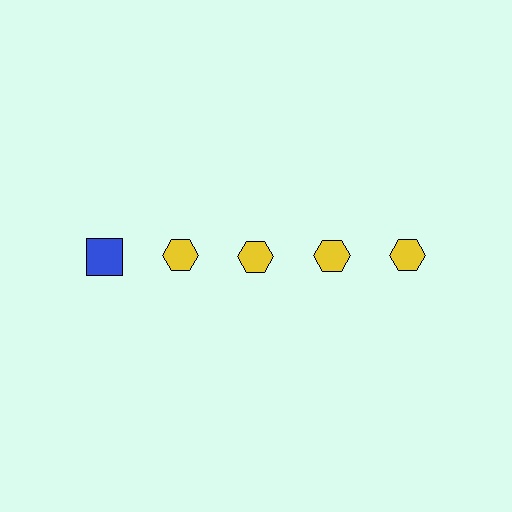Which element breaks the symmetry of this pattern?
The blue square in the top row, leftmost column breaks the symmetry. All other shapes are yellow hexagons.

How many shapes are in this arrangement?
There are 5 shapes arranged in a grid pattern.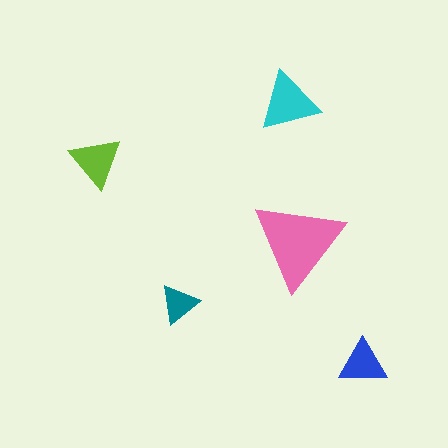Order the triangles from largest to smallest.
the pink one, the cyan one, the lime one, the blue one, the teal one.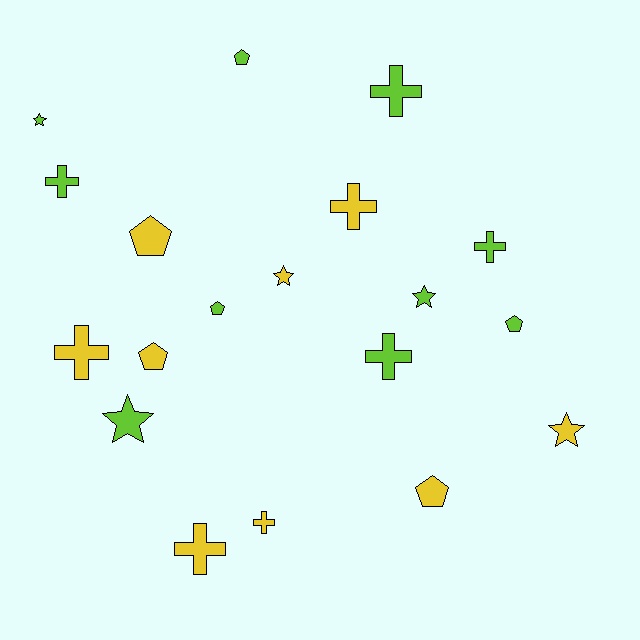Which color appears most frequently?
Lime, with 10 objects.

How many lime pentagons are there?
There are 3 lime pentagons.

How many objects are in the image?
There are 19 objects.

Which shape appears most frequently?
Cross, with 8 objects.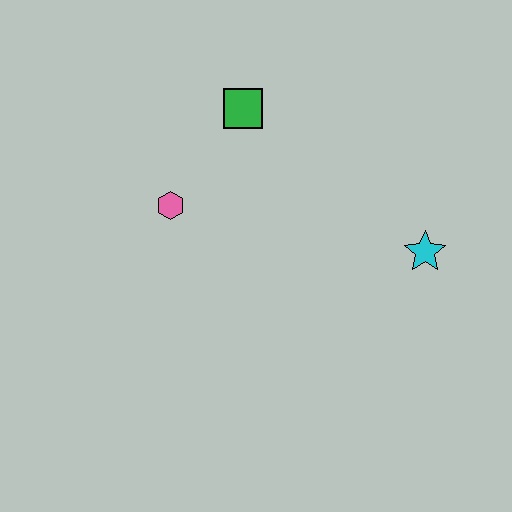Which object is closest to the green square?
The pink hexagon is closest to the green square.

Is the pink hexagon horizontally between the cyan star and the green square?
No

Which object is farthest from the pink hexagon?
The cyan star is farthest from the pink hexagon.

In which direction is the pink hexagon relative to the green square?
The pink hexagon is below the green square.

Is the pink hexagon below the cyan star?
No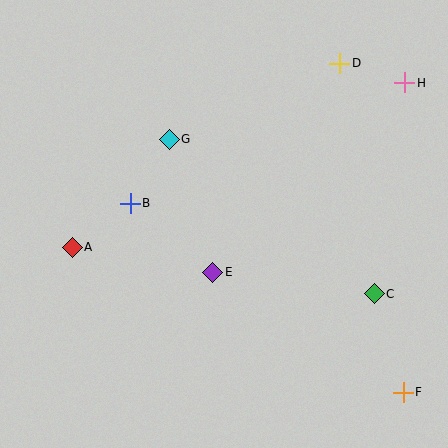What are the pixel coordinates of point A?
Point A is at (72, 247).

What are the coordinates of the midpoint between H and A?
The midpoint between H and A is at (238, 165).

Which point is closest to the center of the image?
Point E at (213, 272) is closest to the center.